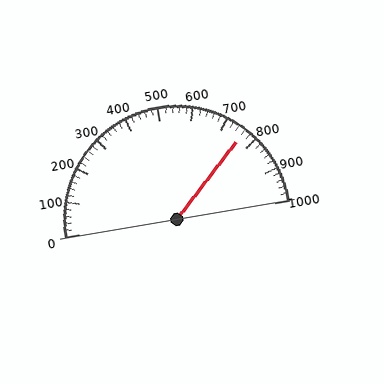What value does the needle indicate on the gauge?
The needle indicates approximately 760.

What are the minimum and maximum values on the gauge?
The gauge ranges from 0 to 1000.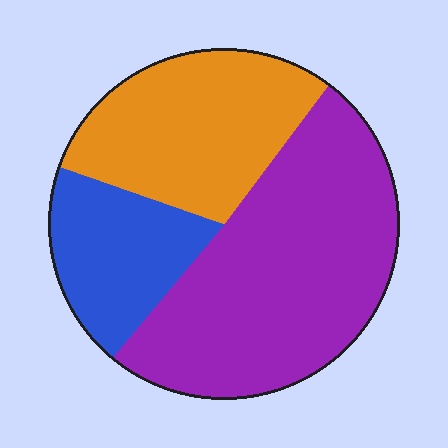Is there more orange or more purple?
Purple.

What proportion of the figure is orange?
Orange covers roughly 30% of the figure.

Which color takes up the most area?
Purple, at roughly 50%.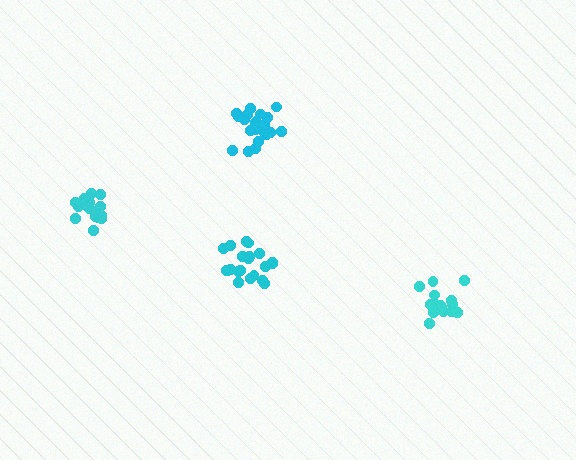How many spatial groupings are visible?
There are 4 spatial groupings.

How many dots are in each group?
Group 1: 21 dots, Group 2: 17 dots, Group 3: 17 dots, Group 4: 21 dots (76 total).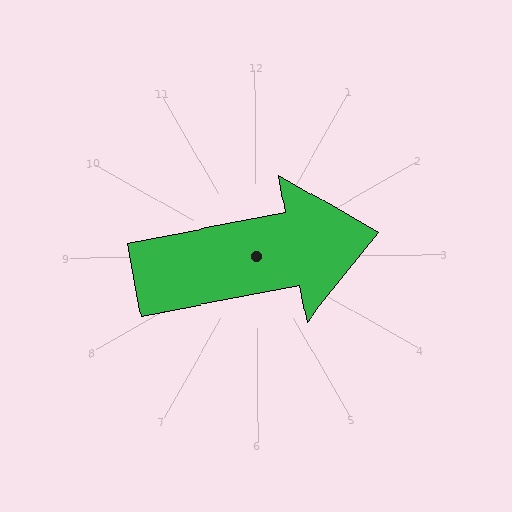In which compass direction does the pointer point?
East.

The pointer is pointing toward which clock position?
Roughly 3 o'clock.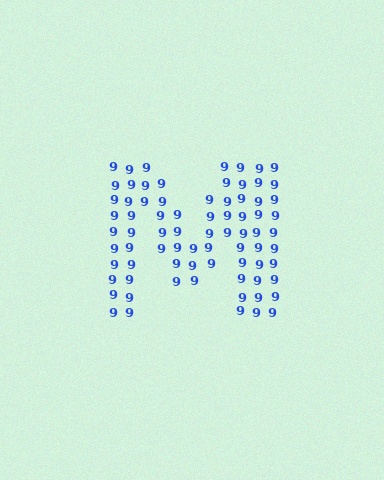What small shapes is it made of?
It is made of small digit 9's.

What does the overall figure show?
The overall figure shows the letter M.